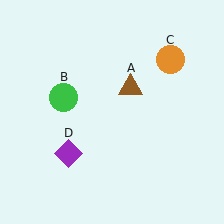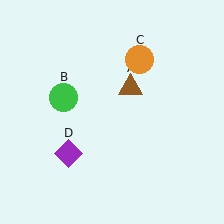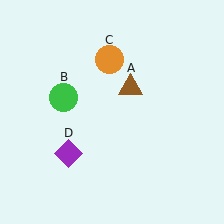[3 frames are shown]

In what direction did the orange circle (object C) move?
The orange circle (object C) moved left.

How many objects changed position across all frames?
1 object changed position: orange circle (object C).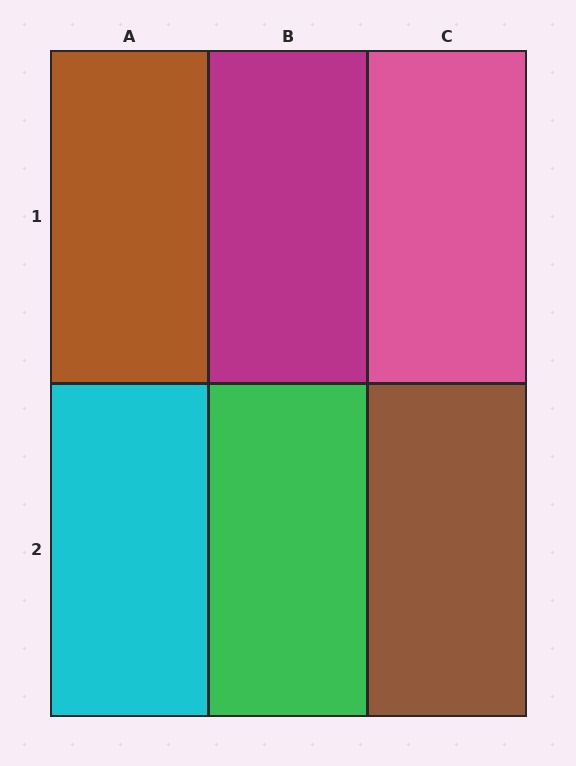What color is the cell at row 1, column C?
Pink.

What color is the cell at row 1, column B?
Magenta.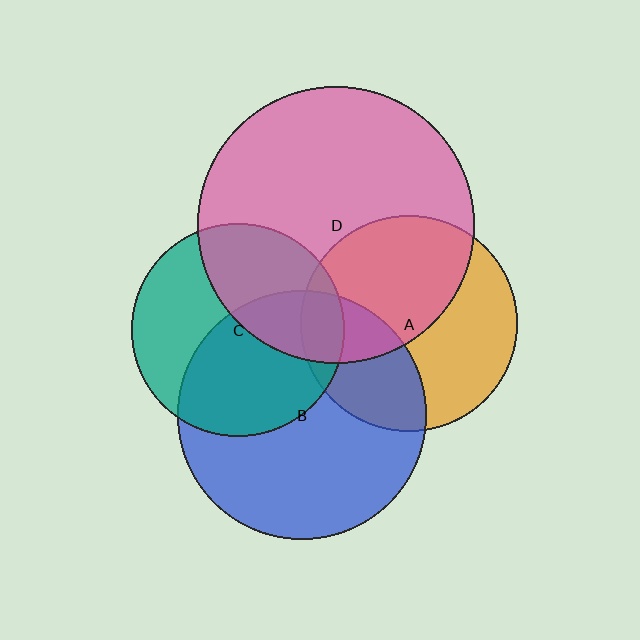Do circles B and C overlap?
Yes.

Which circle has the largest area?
Circle D (pink).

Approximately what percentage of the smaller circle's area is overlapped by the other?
Approximately 50%.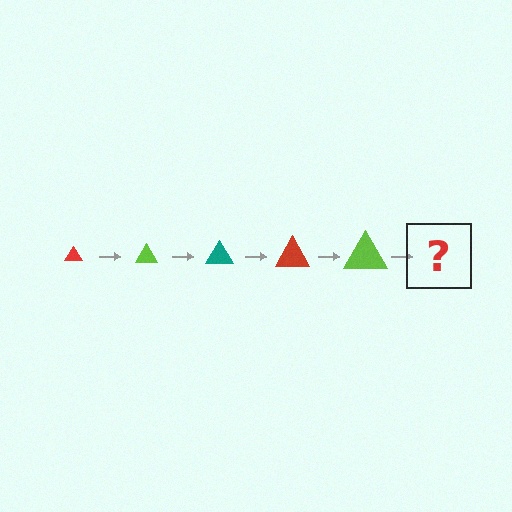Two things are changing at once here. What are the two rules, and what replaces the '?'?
The two rules are that the triangle grows larger each step and the color cycles through red, lime, and teal. The '?' should be a teal triangle, larger than the previous one.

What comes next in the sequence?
The next element should be a teal triangle, larger than the previous one.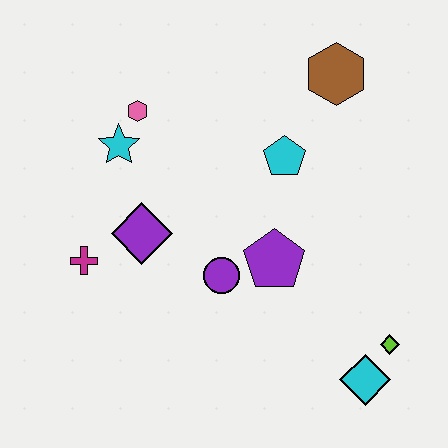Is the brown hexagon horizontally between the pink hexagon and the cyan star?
No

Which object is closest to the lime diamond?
The cyan diamond is closest to the lime diamond.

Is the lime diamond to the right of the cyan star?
Yes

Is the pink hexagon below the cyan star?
No